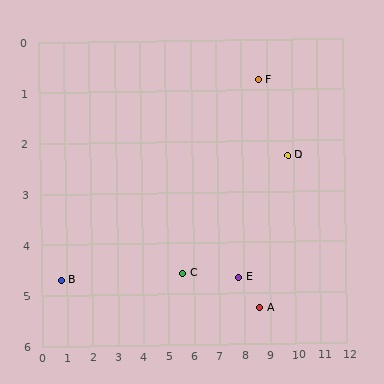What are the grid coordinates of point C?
Point C is at approximately (5.6, 4.6).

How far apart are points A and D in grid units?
Points A and D are about 3.2 grid units apart.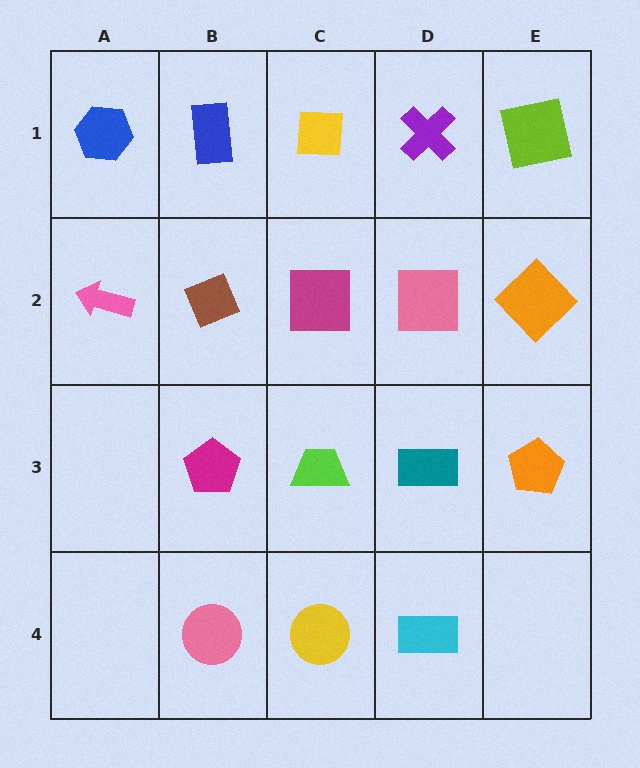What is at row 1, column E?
A lime square.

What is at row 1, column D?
A purple cross.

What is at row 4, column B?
A pink circle.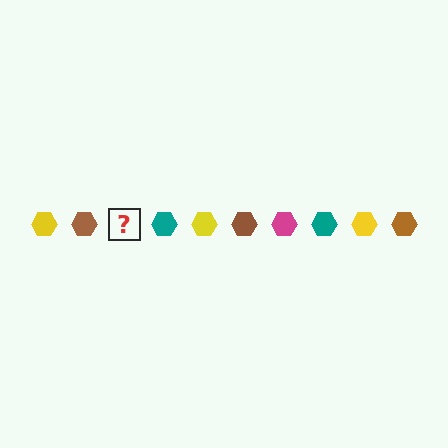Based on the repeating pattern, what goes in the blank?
The blank should be a magenta hexagon.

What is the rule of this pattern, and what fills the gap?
The rule is that the pattern cycles through yellow, brown, magenta, teal hexagons. The gap should be filled with a magenta hexagon.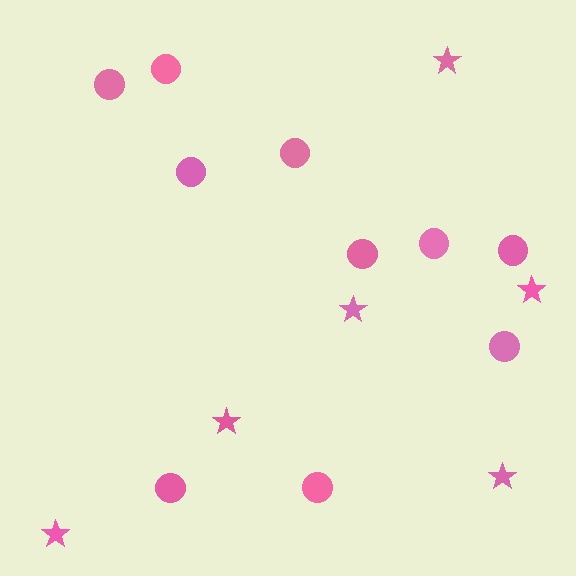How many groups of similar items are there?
There are 2 groups: one group of stars (6) and one group of circles (10).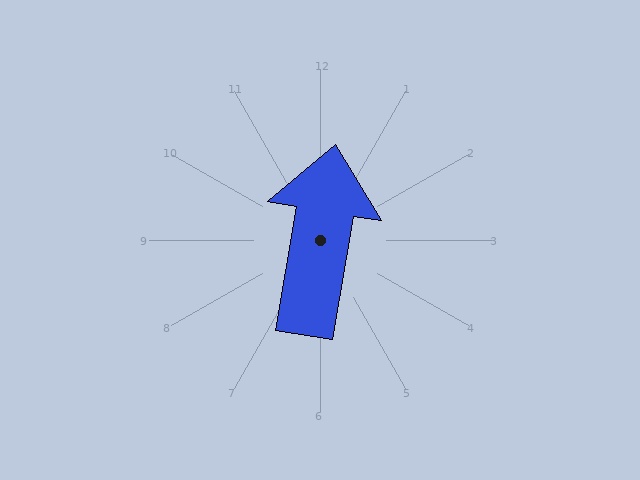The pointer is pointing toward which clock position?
Roughly 12 o'clock.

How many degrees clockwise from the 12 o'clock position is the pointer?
Approximately 9 degrees.